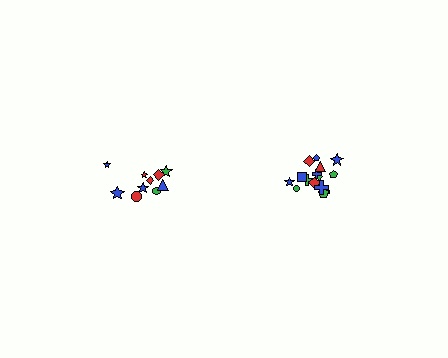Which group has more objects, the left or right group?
The right group.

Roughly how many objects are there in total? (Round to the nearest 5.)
Roughly 25 objects in total.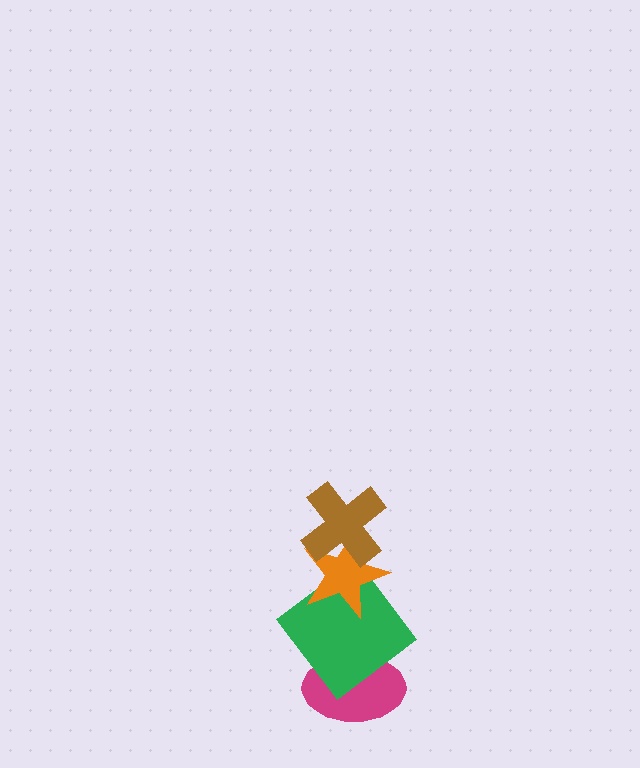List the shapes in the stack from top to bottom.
From top to bottom: the brown cross, the orange star, the green diamond, the magenta ellipse.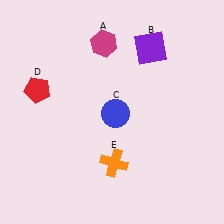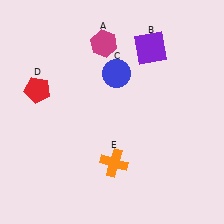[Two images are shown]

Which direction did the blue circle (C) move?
The blue circle (C) moved up.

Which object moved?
The blue circle (C) moved up.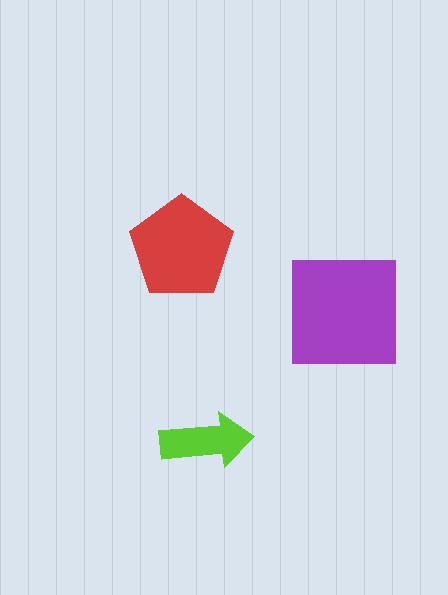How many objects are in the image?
There are 3 objects in the image.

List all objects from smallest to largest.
The lime arrow, the red pentagon, the purple square.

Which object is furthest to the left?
The red pentagon is leftmost.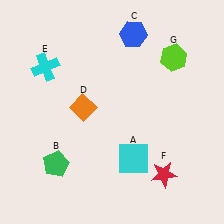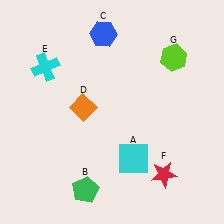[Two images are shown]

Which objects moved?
The objects that moved are: the green pentagon (B), the blue hexagon (C).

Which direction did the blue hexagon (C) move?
The blue hexagon (C) moved left.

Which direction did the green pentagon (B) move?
The green pentagon (B) moved right.